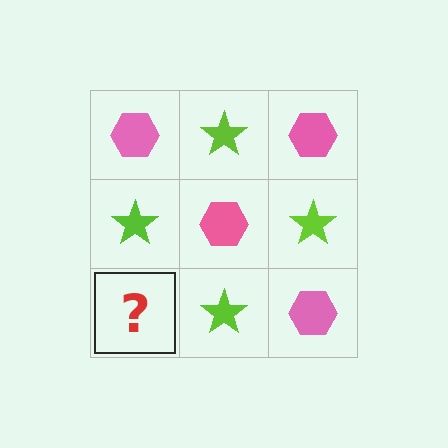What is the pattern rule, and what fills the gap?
The rule is that it alternates pink hexagon and lime star in a checkerboard pattern. The gap should be filled with a pink hexagon.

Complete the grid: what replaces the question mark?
The question mark should be replaced with a pink hexagon.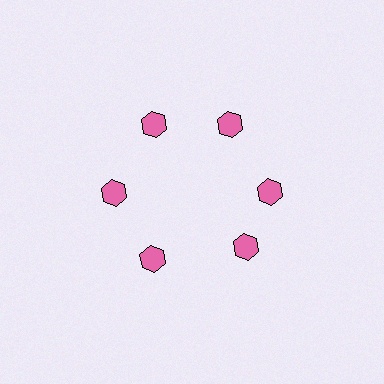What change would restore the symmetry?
The symmetry would be restored by rotating it back into even spacing with its neighbors so that all 6 hexagons sit at equal angles and equal distance from the center.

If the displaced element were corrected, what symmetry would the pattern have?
It would have 6-fold rotational symmetry — the pattern would map onto itself every 60 degrees.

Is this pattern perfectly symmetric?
No. The 6 pink hexagons are arranged in a ring, but one element near the 5 o'clock position is rotated out of alignment along the ring, breaking the 6-fold rotational symmetry.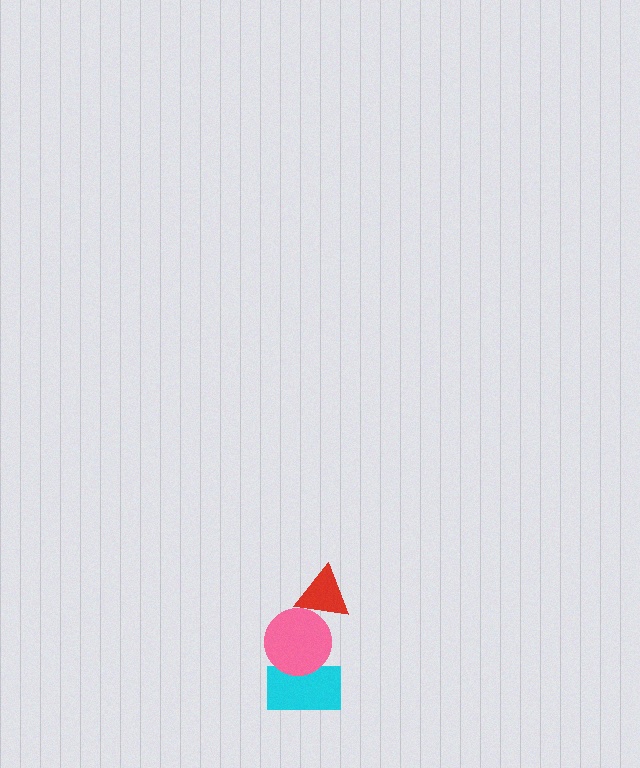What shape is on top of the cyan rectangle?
The pink circle is on top of the cyan rectangle.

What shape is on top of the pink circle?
The red triangle is on top of the pink circle.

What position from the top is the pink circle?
The pink circle is 2nd from the top.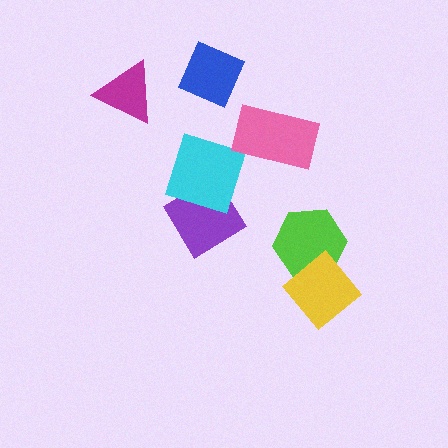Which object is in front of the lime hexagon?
The yellow diamond is in front of the lime hexagon.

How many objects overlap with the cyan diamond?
1 object overlaps with the cyan diamond.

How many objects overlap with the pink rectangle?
0 objects overlap with the pink rectangle.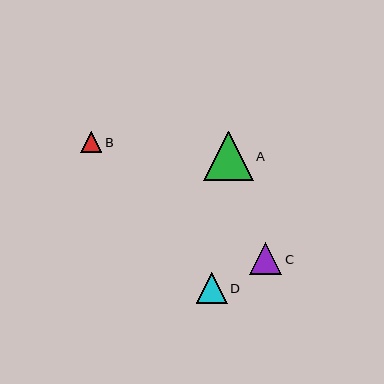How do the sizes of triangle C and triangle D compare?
Triangle C and triangle D are approximately the same size.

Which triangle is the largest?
Triangle A is the largest with a size of approximately 50 pixels.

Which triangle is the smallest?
Triangle B is the smallest with a size of approximately 21 pixels.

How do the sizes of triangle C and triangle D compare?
Triangle C and triangle D are approximately the same size.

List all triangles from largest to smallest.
From largest to smallest: A, C, D, B.